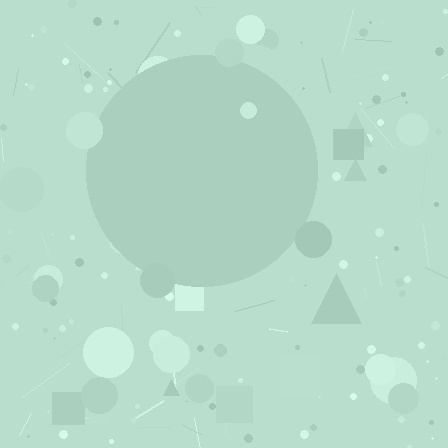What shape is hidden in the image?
A circle is hidden in the image.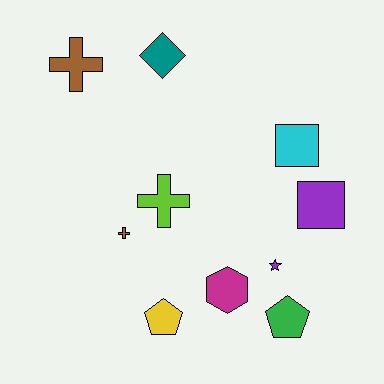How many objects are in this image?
There are 10 objects.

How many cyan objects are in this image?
There is 1 cyan object.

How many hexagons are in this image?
There is 1 hexagon.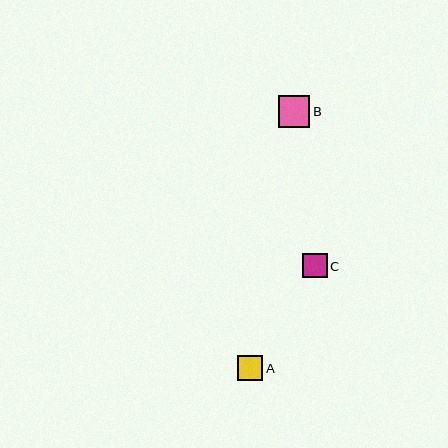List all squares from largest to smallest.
From largest to smallest: B, A, C.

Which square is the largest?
Square B is the largest with a size of approximately 31 pixels.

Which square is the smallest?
Square C is the smallest with a size of approximately 24 pixels.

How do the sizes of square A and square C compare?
Square A and square C are approximately the same size.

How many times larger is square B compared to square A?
Square B is approximately 1.3 times the size of square A.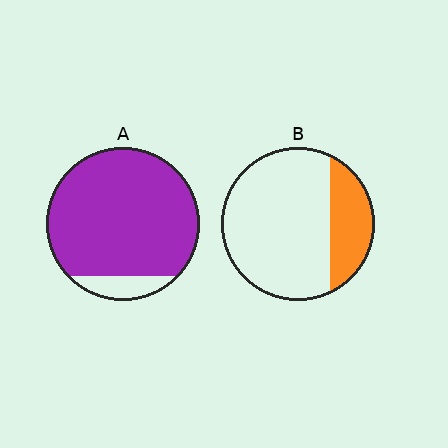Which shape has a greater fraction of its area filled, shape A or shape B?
Shape A.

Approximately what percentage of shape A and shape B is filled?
A is approximately 90% and B is approximately 25%.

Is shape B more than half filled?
No.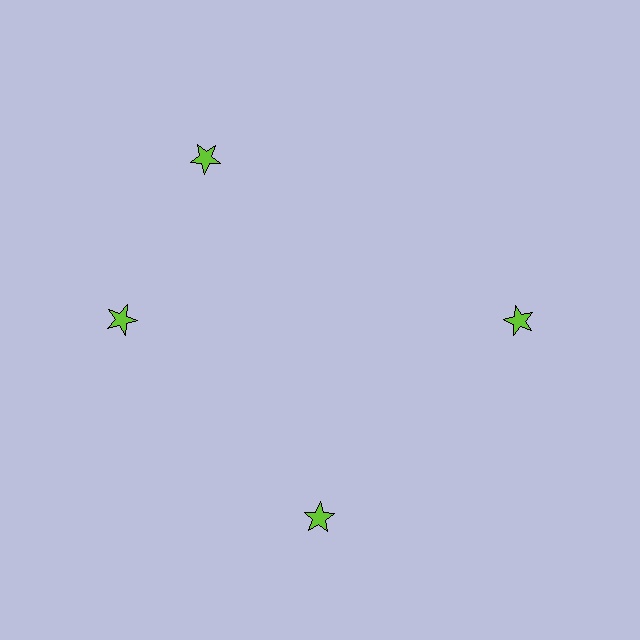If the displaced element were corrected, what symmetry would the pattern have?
It would have 4-fold rotational symmetry — the pattern would map onto itself every 90 degrees.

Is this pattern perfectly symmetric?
No. The 4 lime stars are arranged in a ring, but one element near the 12 o'clock position is rotated out of alignment along the ring, breaking the 4-fold rotational symmetry.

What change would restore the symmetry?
The symmetry would be restored by rotating it back into even spacing with its neighbors so that all 4 stars sit at equal angles and equal distance from the center.